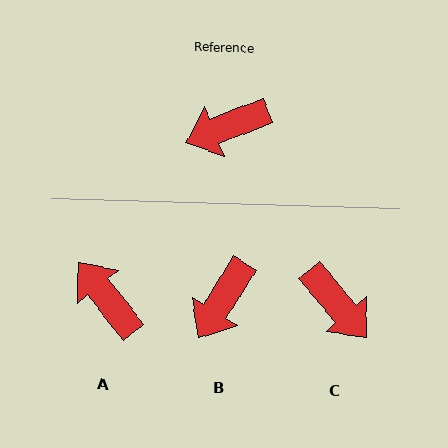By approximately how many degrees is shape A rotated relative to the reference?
Approximately 73 degrees clockwise.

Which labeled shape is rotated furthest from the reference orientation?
C, about 109 degrees away.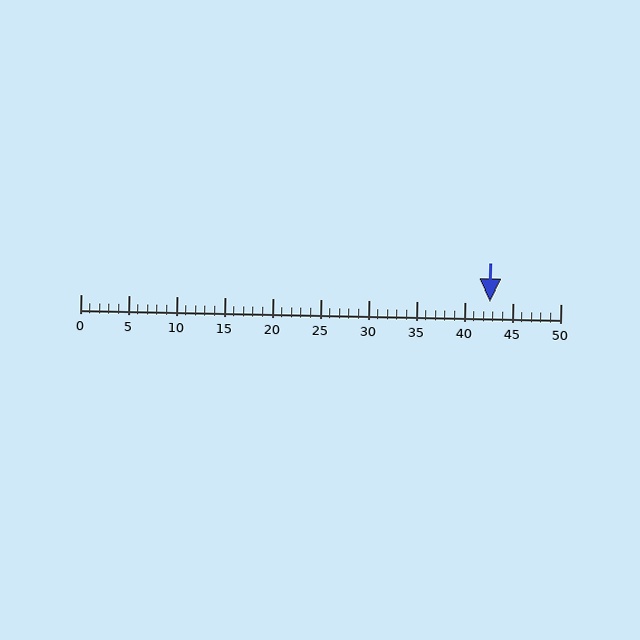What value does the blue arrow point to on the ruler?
The blue arrow points to approximately 43.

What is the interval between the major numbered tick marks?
The major tick marks are spaced 5 units apart.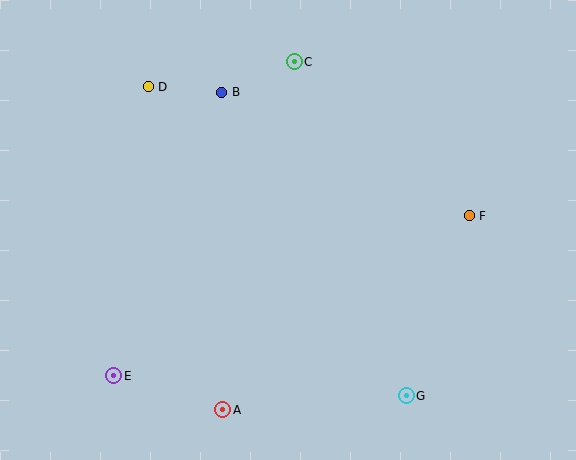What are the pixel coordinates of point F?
Point F is at (469, 216).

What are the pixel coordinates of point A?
Point A is at (223, 410).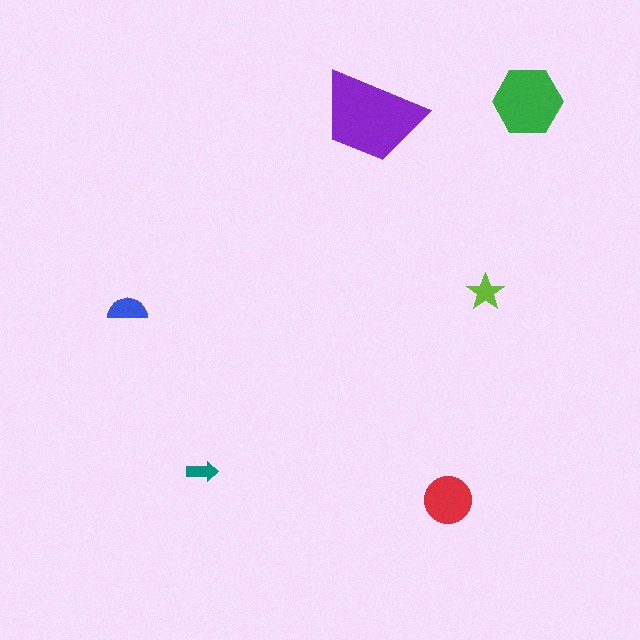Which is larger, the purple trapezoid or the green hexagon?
The purple trapezoid.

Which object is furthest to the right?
The green hexagon is rightmost.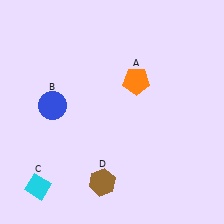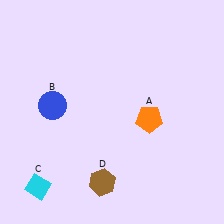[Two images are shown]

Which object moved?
The orange pentagon (A) moved down.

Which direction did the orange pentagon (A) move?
The orange pentagon (A) moved down.